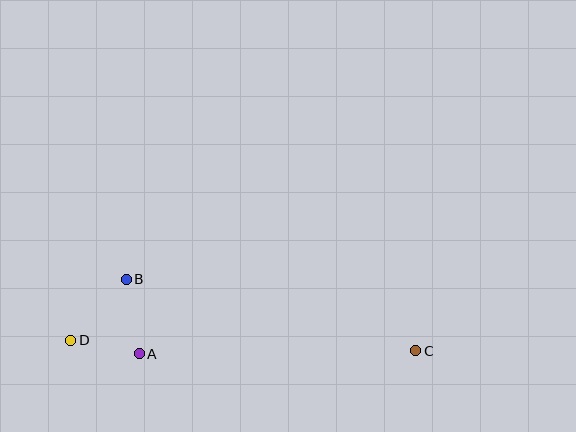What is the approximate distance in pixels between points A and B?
The distance between A and B is approximately 75 pixels.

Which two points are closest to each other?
Points A and D are closest to each other.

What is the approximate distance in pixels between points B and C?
The distance between B and C is approximately 298 pixels.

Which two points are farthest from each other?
Points C and D are farthest from each other.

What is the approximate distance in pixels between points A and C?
The distance between A and C is approximately 277 pixels.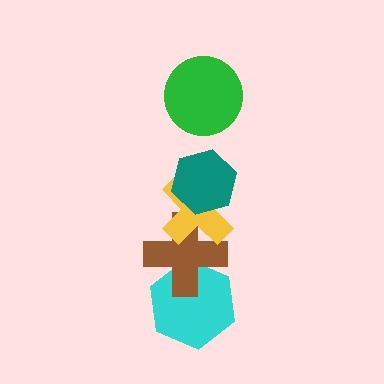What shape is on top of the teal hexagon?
The green circle is on top of the teal hexagon.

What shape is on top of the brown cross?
The yellow cross is on top of the brown cross.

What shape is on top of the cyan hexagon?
The brown cross is on top of the cyan hexagon.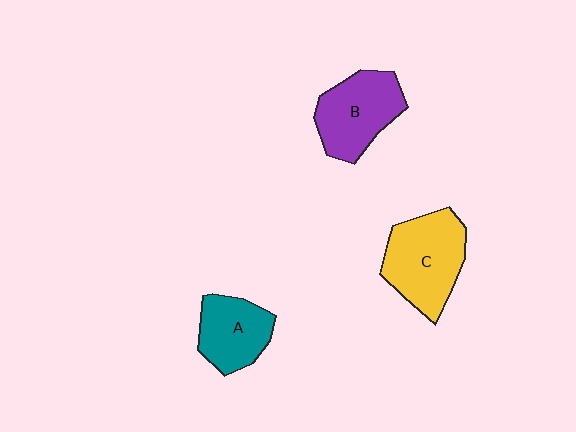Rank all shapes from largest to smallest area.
From largest to smallest: C (yellow), B (purple), A (teal).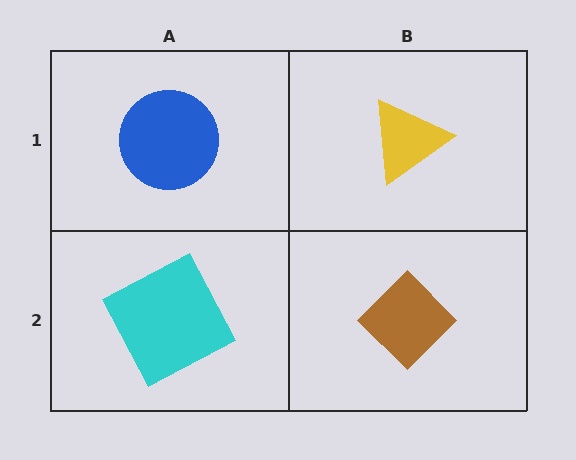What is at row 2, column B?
A brown diamond.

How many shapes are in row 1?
2 shapes.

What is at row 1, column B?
A yellow triangle.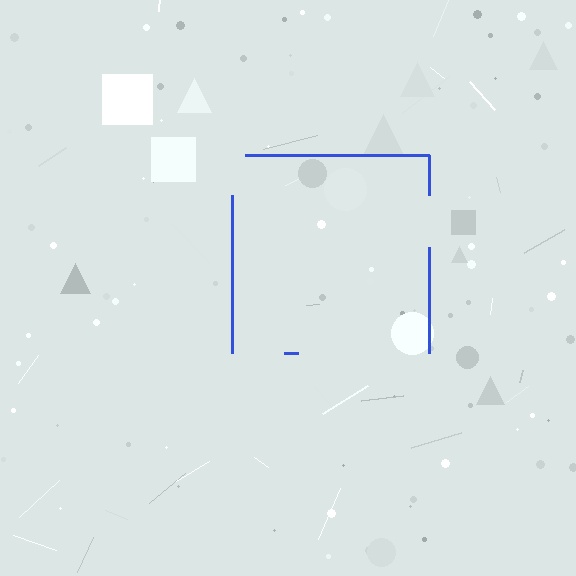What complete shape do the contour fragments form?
The contour fragments form a square.